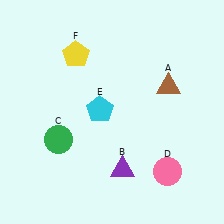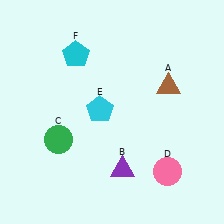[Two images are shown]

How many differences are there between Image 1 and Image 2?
There is 1 difference between the two images.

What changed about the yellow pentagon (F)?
In Image 1, F is yellow. In Image 2, it changed to cyan.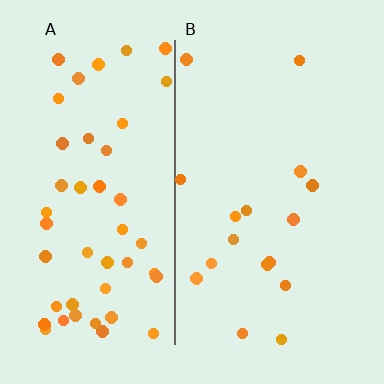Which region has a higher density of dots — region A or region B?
A (the left).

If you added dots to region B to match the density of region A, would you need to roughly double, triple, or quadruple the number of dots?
Approximately triple.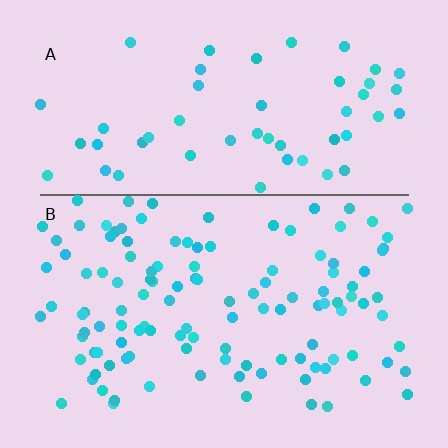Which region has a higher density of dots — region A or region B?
B (the bottom).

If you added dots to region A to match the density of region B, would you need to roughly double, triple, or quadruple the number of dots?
Approximately double.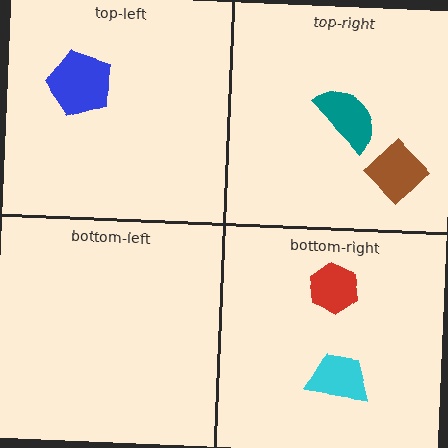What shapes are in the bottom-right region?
The red hexagon, the cyan trapezoid.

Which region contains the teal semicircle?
The top-right region.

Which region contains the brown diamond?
The top-right region.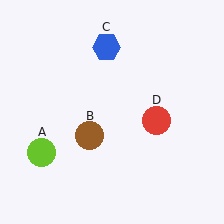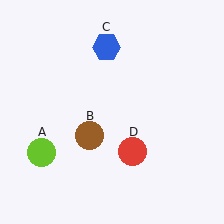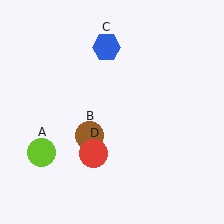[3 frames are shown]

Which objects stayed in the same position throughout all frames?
Lime circle (object A) and brown circle (object B) and blue hexagon (object C) remained stationary.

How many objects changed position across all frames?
1 object changed position: red circle (object D).